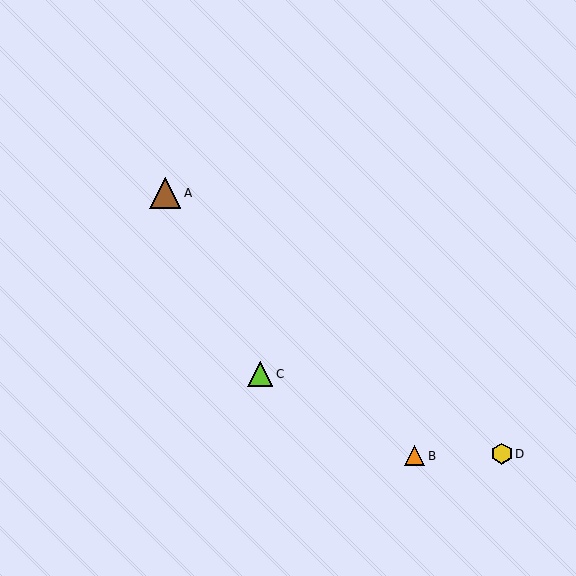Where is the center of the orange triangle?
The center of the orange triangle is at (415, 456).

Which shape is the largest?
The brown triangle (labeled A) is the largest.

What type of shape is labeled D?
Shape D is a yellow hexagon.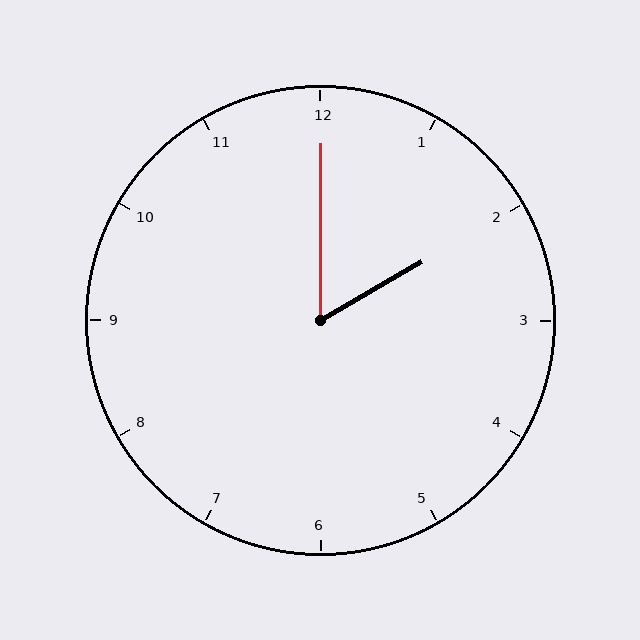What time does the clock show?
2:00.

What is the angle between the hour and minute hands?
Approximately 60 degrees.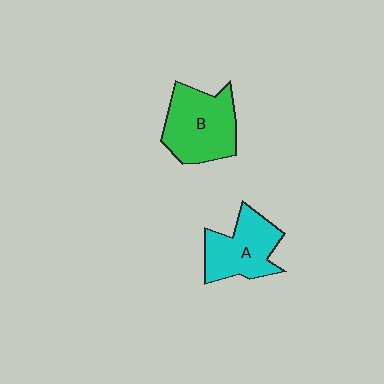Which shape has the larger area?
Shape B (green).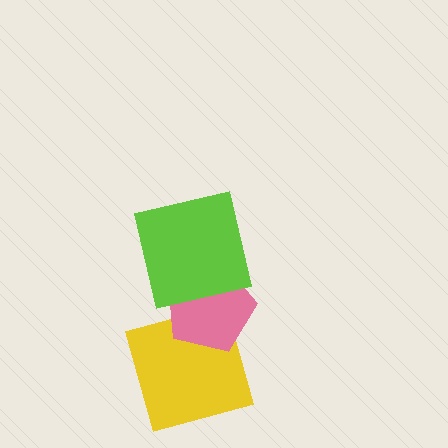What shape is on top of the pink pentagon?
The lime square is on top of the pink pentagon.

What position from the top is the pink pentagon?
The pink pentagon is 2nd from the top.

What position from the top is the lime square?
The lime square is 1st from the top.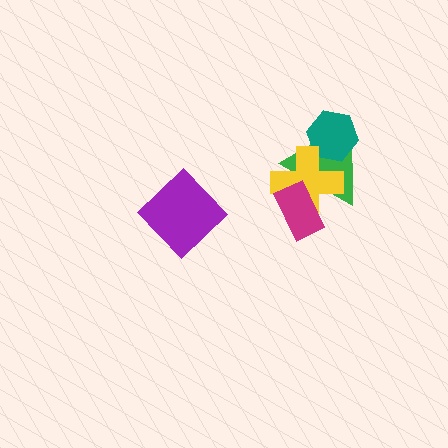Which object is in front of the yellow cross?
The magenta rectangle is in front of the yellow cross.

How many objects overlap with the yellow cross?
3 objects overlap with the yellow cross.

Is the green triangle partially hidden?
Yes, it is partially covered by another shape.